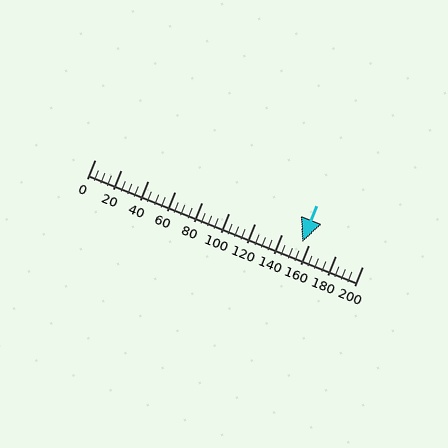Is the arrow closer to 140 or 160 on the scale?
The arrow is closer to 160.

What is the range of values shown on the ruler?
The ruler shows values from 0 to 200.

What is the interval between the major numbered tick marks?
The major tick marks are spaced 20 units apart.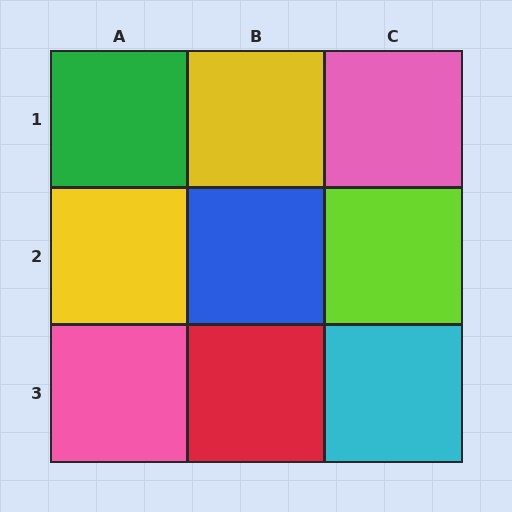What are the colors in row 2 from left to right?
Yellow, blue, lime.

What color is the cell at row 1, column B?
Yellow.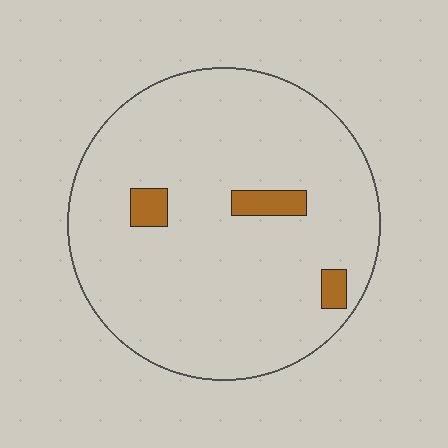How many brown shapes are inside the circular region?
3.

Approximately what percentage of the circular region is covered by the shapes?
Approximately 5%.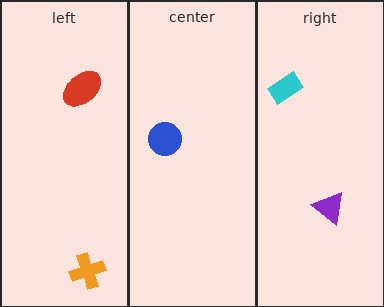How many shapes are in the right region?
2.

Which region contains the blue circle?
The center region.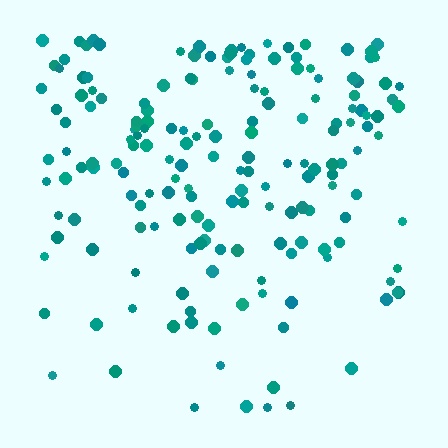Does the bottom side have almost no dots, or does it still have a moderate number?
Still a moderate number, just noticeably fewer than the top.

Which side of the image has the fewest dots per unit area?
The bottom.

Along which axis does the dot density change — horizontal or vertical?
Vertical.